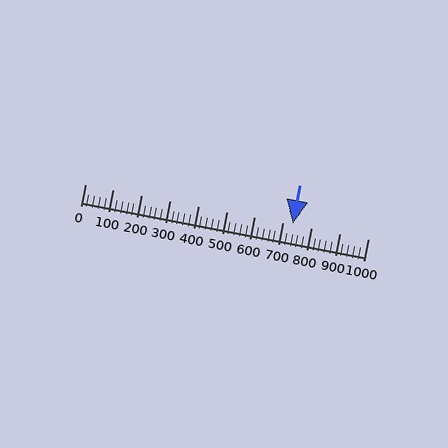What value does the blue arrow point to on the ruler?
The blue arrow points to approximately 735.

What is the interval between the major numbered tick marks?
The major tick marks are spaced 100 units apart.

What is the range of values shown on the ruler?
The ruler shows values from 0 to 1000.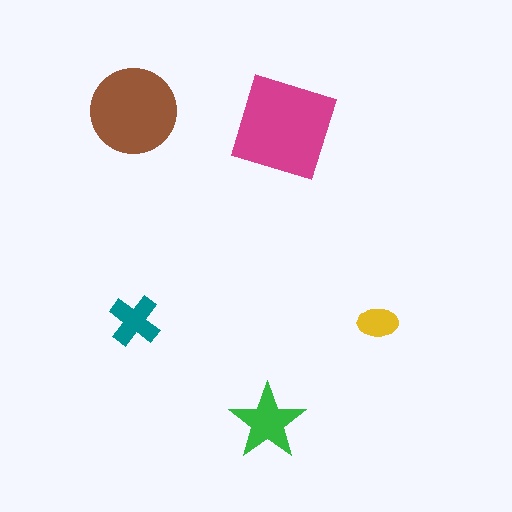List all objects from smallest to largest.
The yellow ellipse, the teal cross, the green star, the brown circle, the magenta square.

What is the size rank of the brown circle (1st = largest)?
2nd.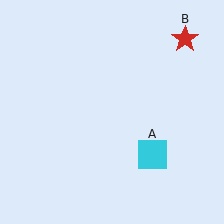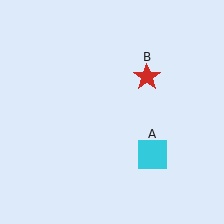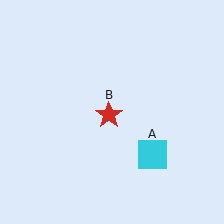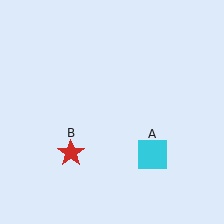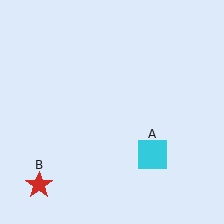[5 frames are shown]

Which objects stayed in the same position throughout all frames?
Cyan square (object A) remained stationary.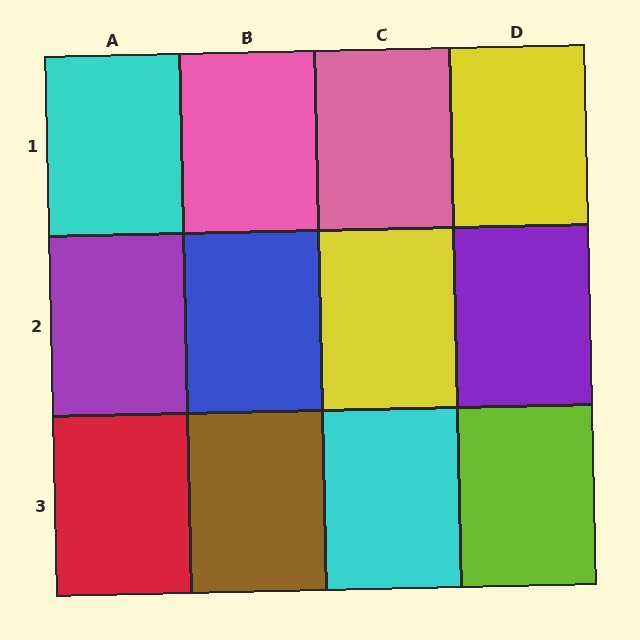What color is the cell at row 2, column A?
Purple.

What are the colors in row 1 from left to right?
Cyan, pink, pink, yellow.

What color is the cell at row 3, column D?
Lime.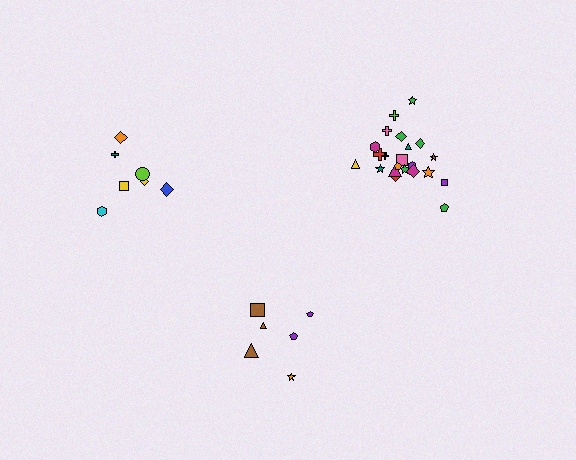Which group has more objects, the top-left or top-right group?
The top-right group.